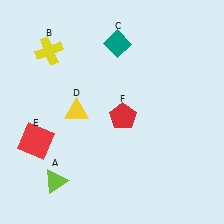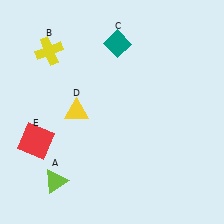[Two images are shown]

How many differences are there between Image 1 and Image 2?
There is 1 difference between the two images.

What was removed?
The red pentagon (F) was removed in Image 2.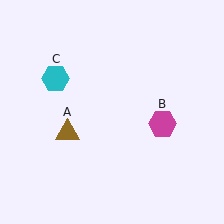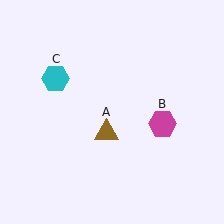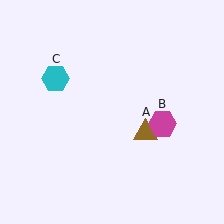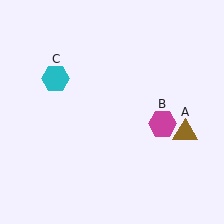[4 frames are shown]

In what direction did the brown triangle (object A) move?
The brown triangle (object A) moved right.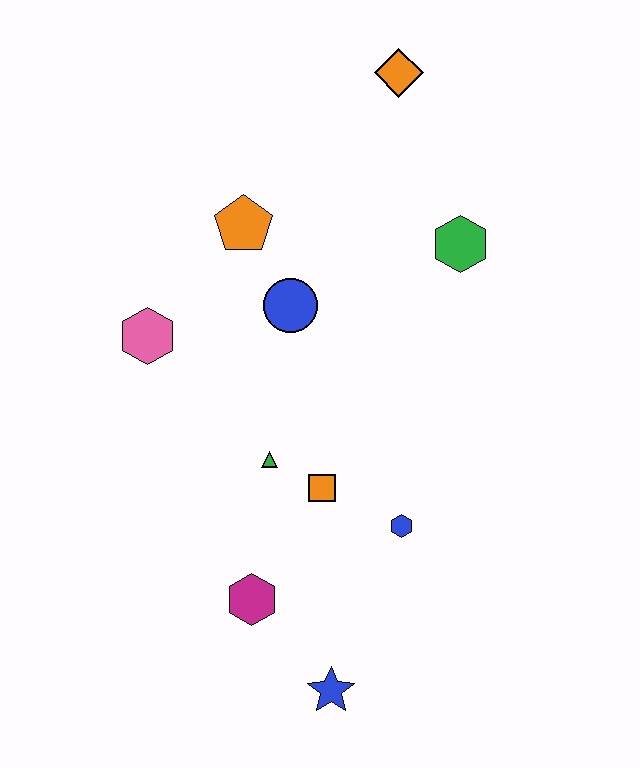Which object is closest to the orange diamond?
The green hexagon is closest to the orange diamond.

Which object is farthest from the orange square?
The orange diamond is farthest from the orange square.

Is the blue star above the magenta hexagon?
No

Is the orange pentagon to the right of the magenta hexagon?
No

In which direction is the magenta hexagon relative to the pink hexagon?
The magenta hexagon is below the pink hexagon.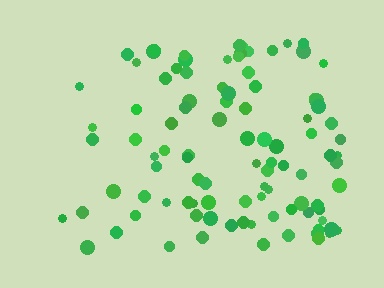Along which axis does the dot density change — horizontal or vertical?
Horizontal.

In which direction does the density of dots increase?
From left to right, with the right side densest.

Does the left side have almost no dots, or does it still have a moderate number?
Still a moderate number, just noticeably fewer than the right.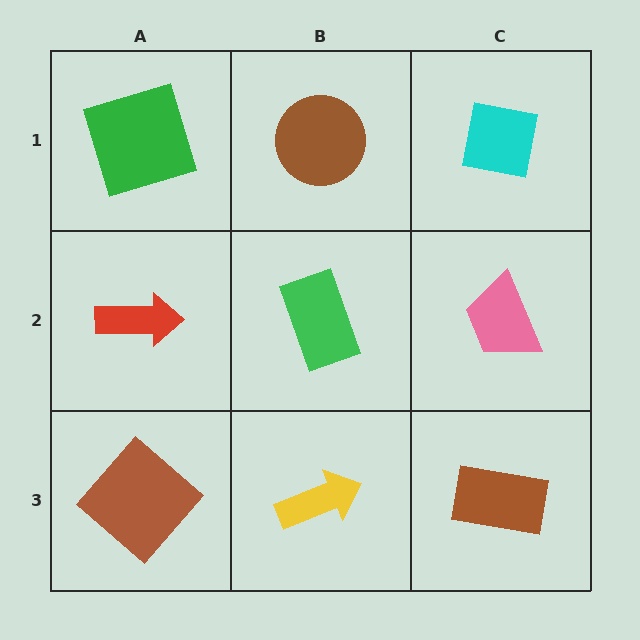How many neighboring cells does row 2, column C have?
3.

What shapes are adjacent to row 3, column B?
A green rectangle (row 2, column B), a brown diamond (row 3, column A), a brown rectangle (row 3, column C).